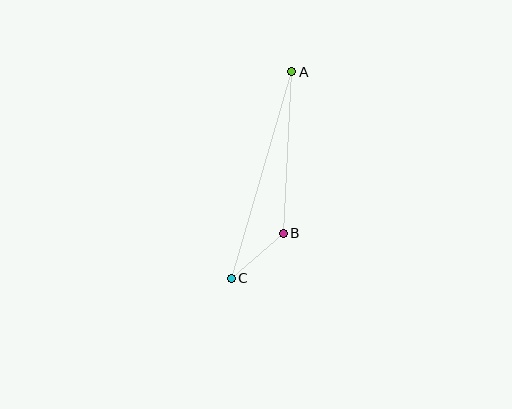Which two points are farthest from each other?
Points A and C are farthest from each other.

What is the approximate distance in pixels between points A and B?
The distance between A and B is approximately 162 pixels.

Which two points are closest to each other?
Points B and C are closest to each other.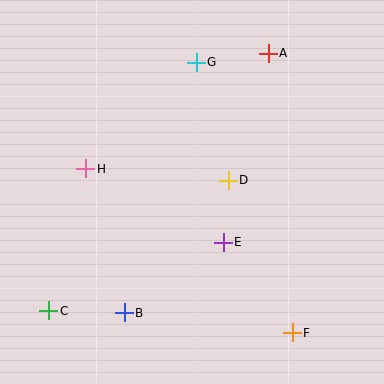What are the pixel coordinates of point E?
Point E is at (223, 242).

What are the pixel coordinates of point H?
Point H is at (86, 169).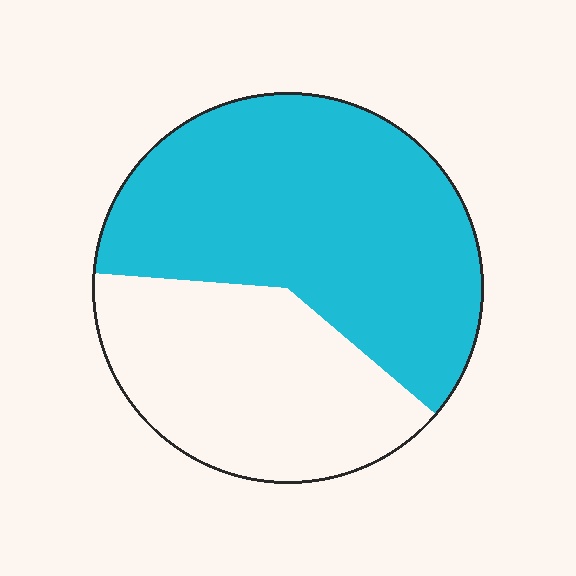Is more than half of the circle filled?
Yes.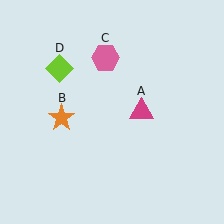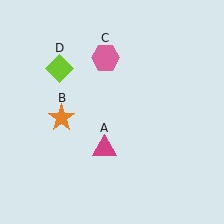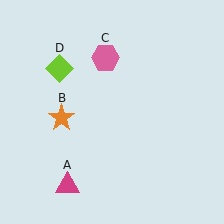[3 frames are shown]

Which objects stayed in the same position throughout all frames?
Orange star (object B) and pink hexagon (object C) and lime diamond (object D) remained stationary.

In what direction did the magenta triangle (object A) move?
The magenta triangle (object A) moved down and to the left.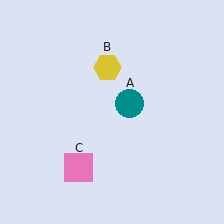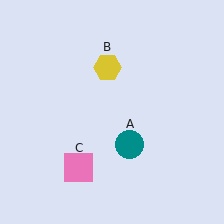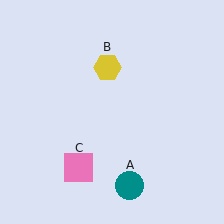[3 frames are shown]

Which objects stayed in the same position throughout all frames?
Yellow hexagon (object B) and pink square (object C) remained stationary.